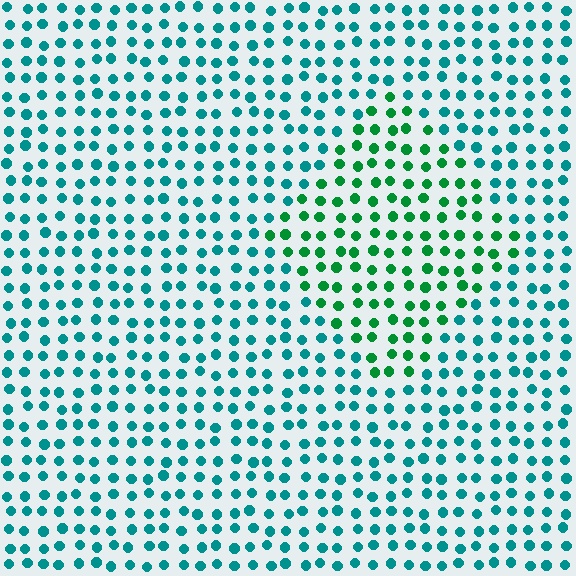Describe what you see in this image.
The image is filled with small teal elements in a uniform arrangement. A diamond-shaped region is visible where the elements are tinted to a slightly different hue, forming a subtle color boundary.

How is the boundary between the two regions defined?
The boundary is defined purely by a slight shift in hue (about 39 degrees). Spacing, size, and orientation are identical on both sides.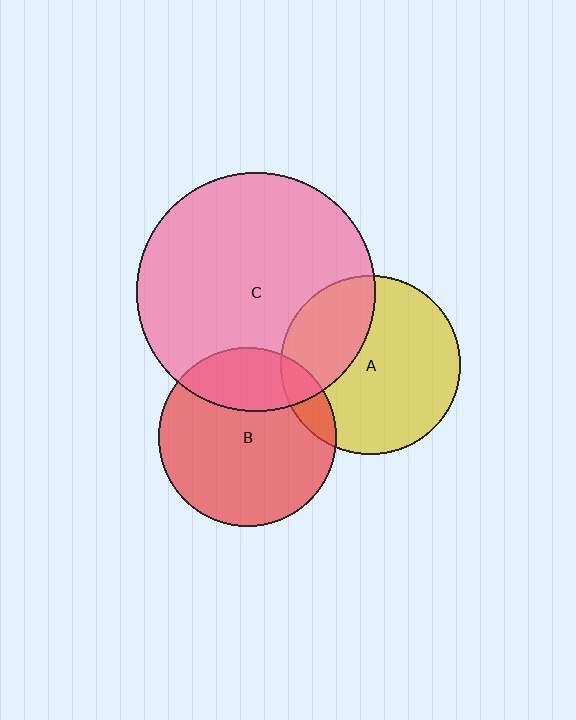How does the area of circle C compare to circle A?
Approximately 1.8 times.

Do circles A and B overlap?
Yes.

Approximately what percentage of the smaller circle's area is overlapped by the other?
Approximately 10%.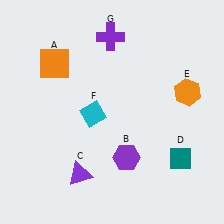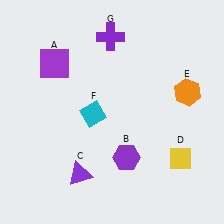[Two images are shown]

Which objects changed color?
A changed from orange to purple. D changed from teal to yellow.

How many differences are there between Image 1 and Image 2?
There are 2 differences between the two images.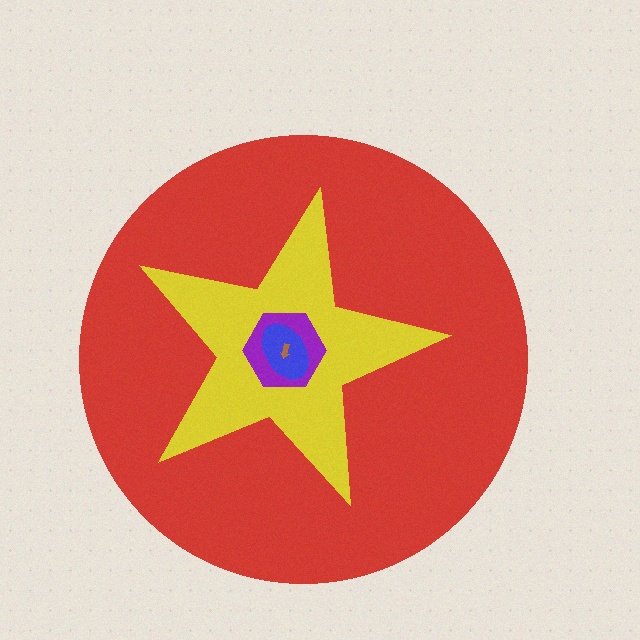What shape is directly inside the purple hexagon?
The blue ellipse.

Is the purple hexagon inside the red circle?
Yes.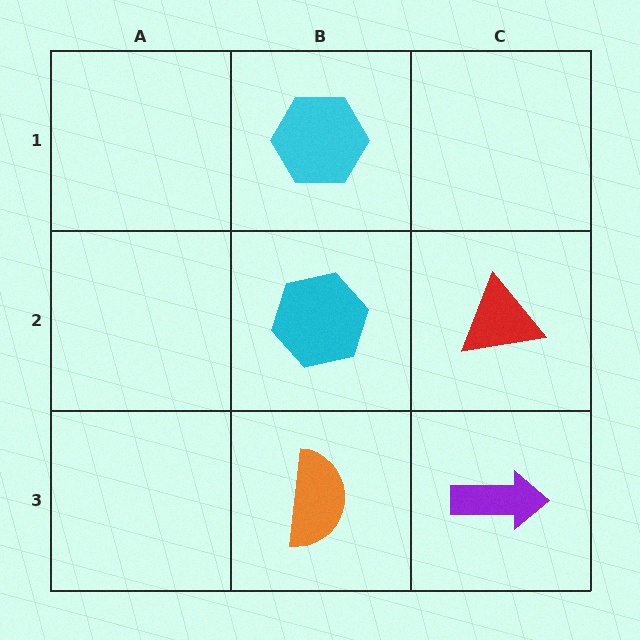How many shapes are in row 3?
2 shapes.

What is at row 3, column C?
A purple arrow.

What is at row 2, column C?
A red triangle.